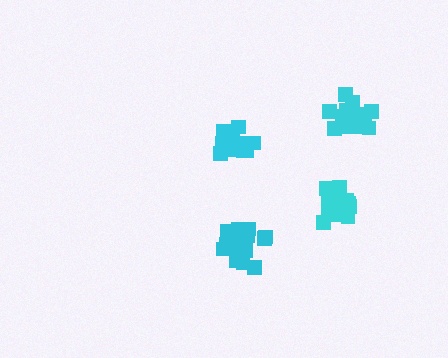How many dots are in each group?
Group 1: 15 dots, Group 2: 17 dots, Group 3: 17 dots, Group 4: 20 dots (69 total).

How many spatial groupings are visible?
There are 4 spatial groupings.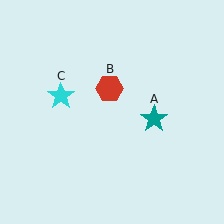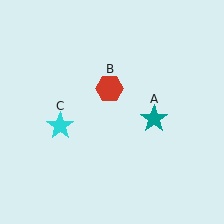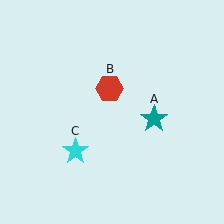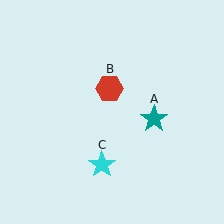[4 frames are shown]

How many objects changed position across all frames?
1 object changed position: cyan star (object C).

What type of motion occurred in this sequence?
The cyan star (object C) rotated counterclockwise around the center of the scene.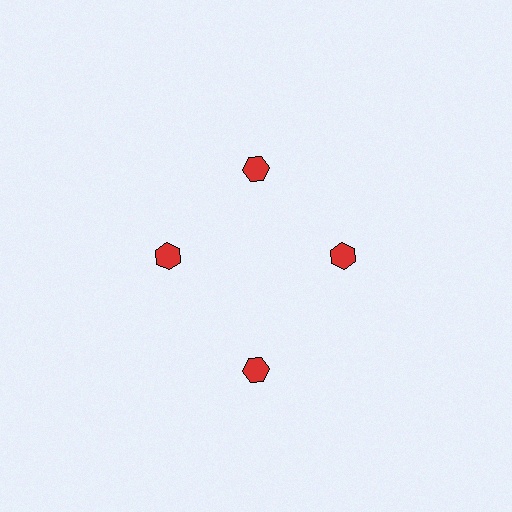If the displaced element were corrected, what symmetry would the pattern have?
It would have 4-fold rotational symmetry — the pattern would map onto itself every 90 degrees.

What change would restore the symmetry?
The symmetry would be restored by moving it inward, back onto the ring so that all 4 hexagons sit at equal angles and equal distance from the center.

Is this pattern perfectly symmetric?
No. The 4 red hexagons are arranged in a ring, but one element near the 6 o'clock position is pushed outward from the center, breaking the 4-fold rotational symmetry.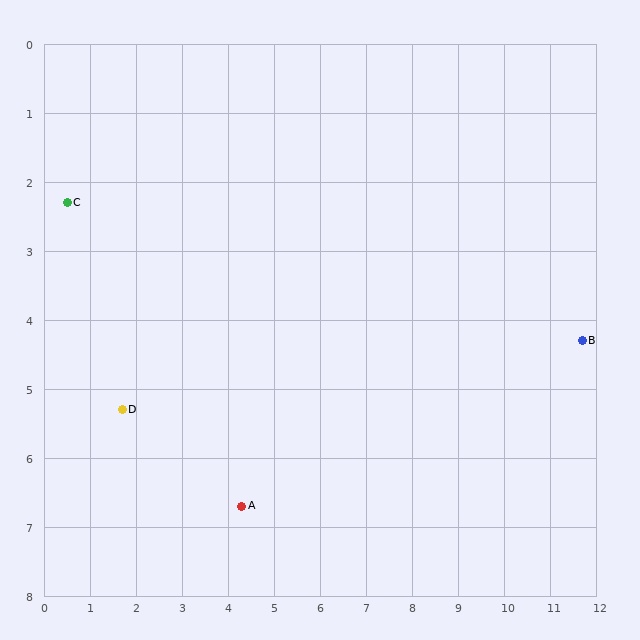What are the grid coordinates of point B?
Point B is at approximately (11.7, 4.3).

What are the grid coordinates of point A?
Point A is at approximately (4.3, 6.7).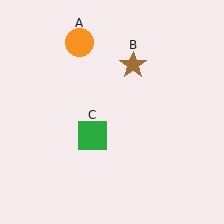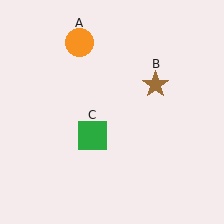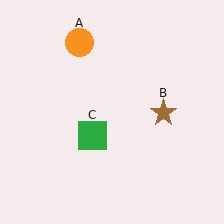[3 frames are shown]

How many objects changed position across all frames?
1 object changed position: brown star (object B).